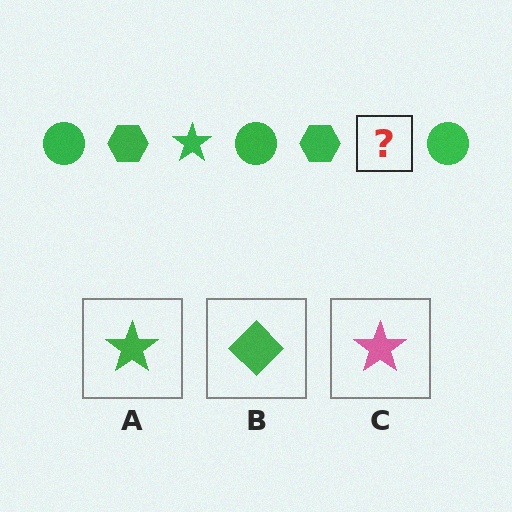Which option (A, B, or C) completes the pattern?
A.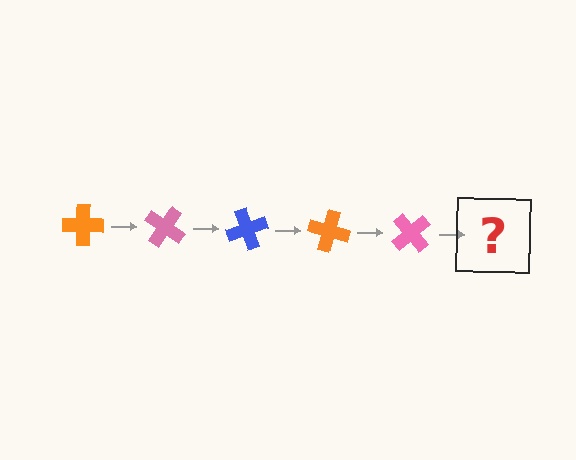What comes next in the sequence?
The next element should be a blue cross, rotated 175 degrees from the start.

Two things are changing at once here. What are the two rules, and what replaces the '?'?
The two rules are that it rotates 35 degrees each step and the color cycles through orange, pink, and blue. The '?' should be a blue cross, rotated 175 degrees from the start.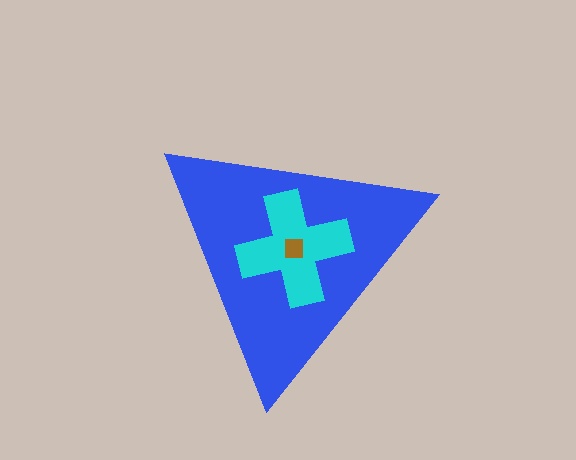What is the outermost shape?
The blue triangle.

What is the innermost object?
The brown square.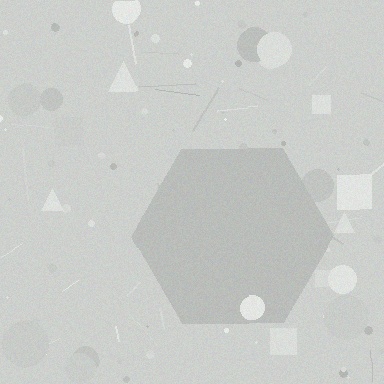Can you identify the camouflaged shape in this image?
The camouflaged shape is a hexagon.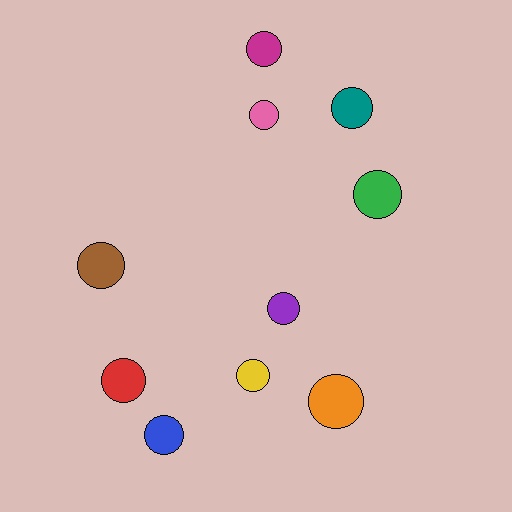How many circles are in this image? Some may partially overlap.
There are 10 circles.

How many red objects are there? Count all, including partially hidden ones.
There is 1 red object.